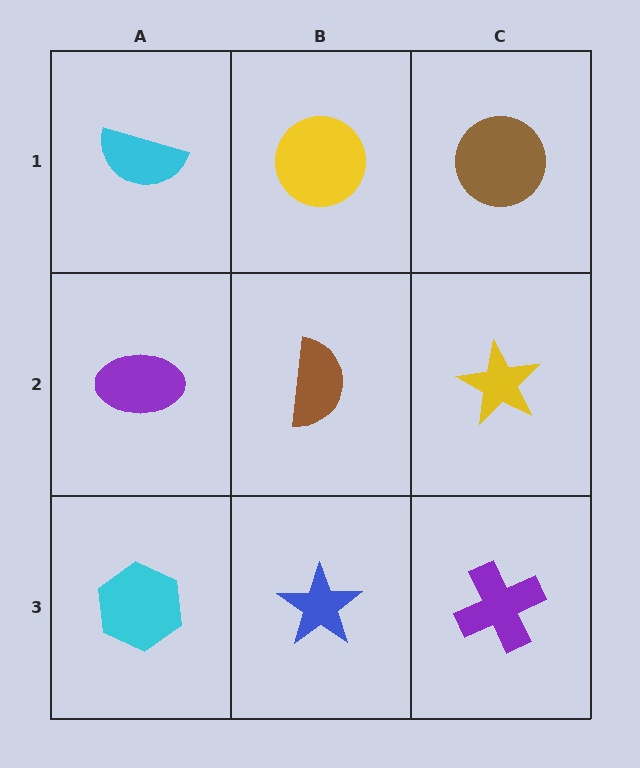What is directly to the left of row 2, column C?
A brown semicircle.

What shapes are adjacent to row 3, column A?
A purple ellipse (row 2, column A), a blue star (row 3, column B).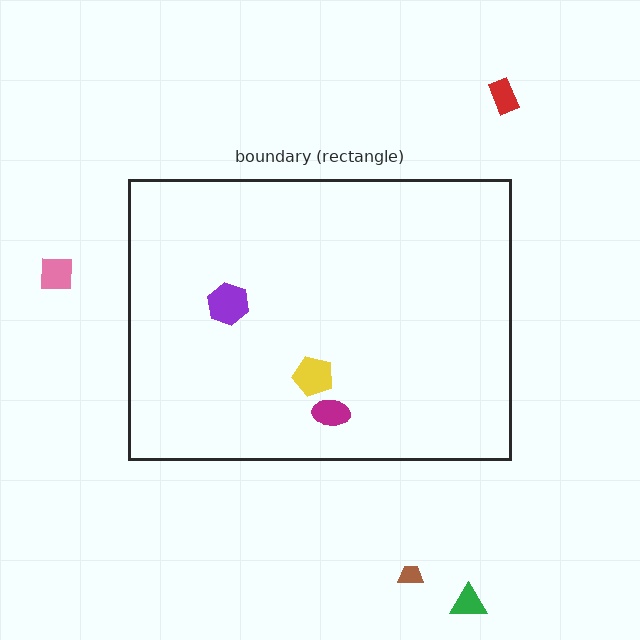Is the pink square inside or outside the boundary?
Outside.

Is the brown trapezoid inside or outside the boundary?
Outside.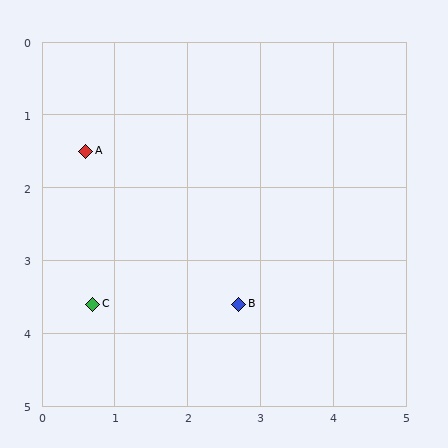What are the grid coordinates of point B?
Point B is at approximately (2.7, 3.6).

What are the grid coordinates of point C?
Point C is at approximately (0.7, 3.6).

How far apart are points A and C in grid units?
Points A and C are about 2.1 grid units apart.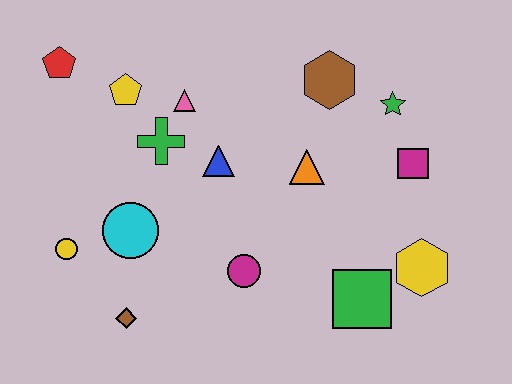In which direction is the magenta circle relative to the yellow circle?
The magenta circle is to the right of the yellow circle.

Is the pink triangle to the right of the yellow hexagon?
No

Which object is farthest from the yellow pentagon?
The yellow hexagon is farthest from the yellow pentagon.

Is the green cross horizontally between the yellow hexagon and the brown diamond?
Yes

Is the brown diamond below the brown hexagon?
Yes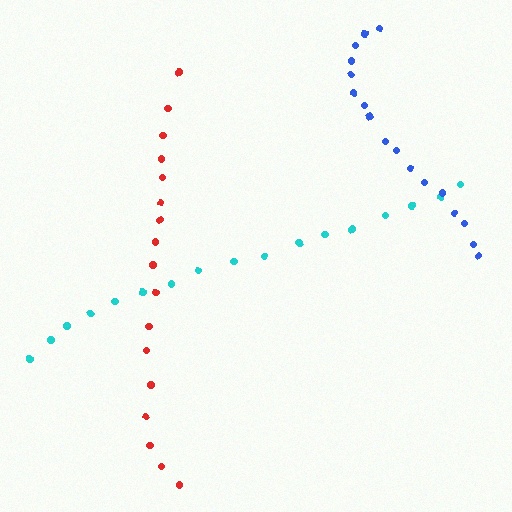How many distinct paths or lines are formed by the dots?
There are 3 distinct paths.